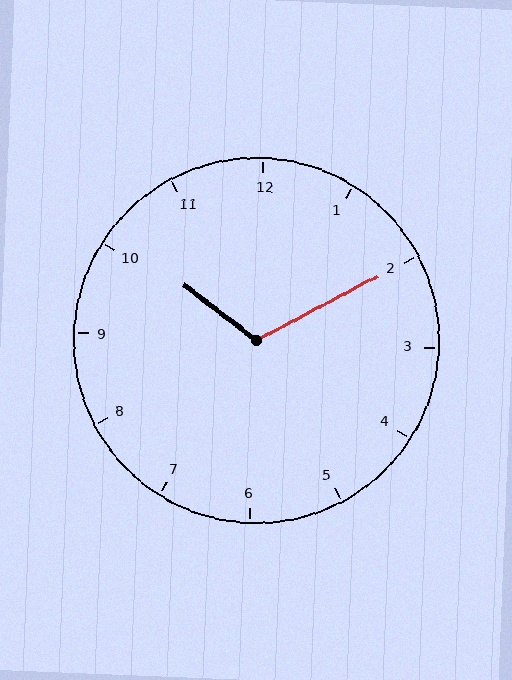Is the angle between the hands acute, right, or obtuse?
It is obtuse.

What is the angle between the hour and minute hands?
Approximately 115 degrees.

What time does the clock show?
10:10.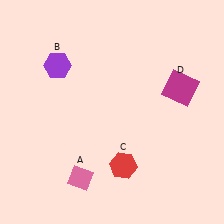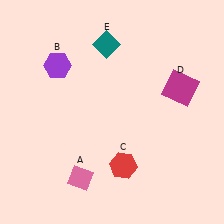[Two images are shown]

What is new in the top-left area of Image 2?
A teal diamond (E) was added in the top-left area of Image 2.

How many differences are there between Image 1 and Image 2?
There is 1 difference between the two images.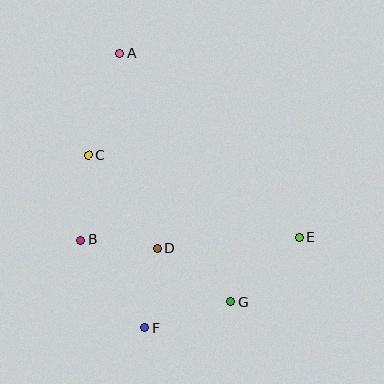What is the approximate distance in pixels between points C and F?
The distance between C and F is approximately 182 pixels.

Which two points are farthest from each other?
Points A and F are farthest from each other.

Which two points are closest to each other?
Points B and D are closest to each other.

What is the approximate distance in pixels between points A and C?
The distance between A and C is approximately 106 pixels.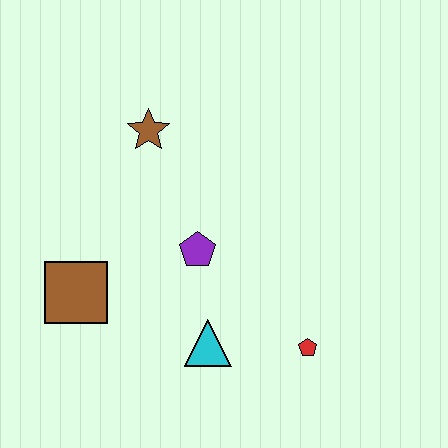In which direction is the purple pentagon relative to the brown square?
The purple pentagon is to the right of the brown square.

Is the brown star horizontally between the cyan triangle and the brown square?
Yes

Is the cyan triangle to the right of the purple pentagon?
Yes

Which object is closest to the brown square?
The purple pentagon is closest to the brown square.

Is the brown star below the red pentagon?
No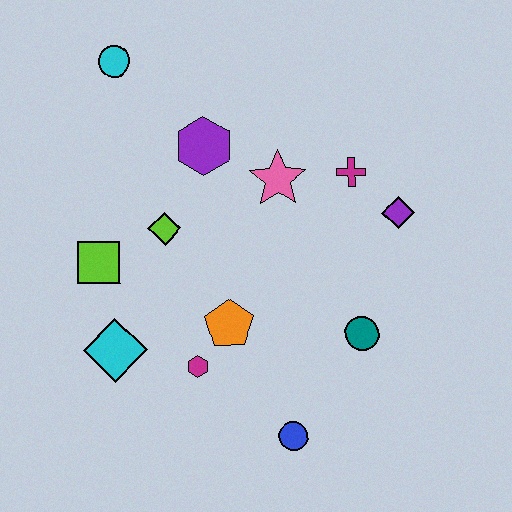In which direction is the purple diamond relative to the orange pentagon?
The purple diamond is to the right of the orange pentagon.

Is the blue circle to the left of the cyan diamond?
No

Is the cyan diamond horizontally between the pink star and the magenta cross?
No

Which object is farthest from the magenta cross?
The cyan diamond is farthest from the magenta cross.